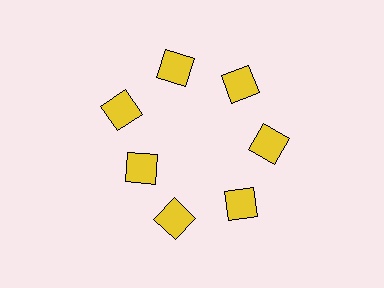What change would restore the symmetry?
The symmetry would be restored by moving it outward, back onto the ring so that all 7 squares sit at equal angles and equal distance from the center.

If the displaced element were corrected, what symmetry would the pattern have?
It would have 7-fold rotational symmetry — the pattern would map onto itself every 51 degrees.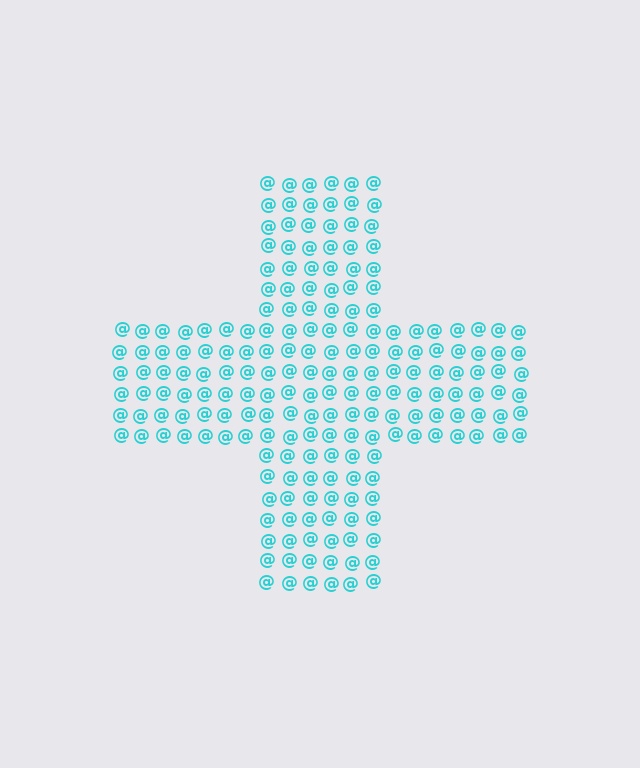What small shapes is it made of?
It is made of small at signs.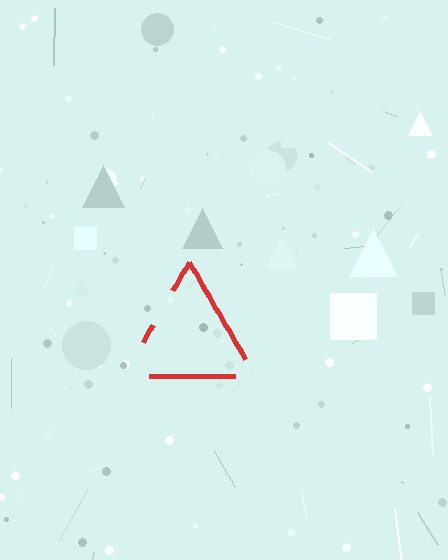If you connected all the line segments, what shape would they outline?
They would outline a triangle.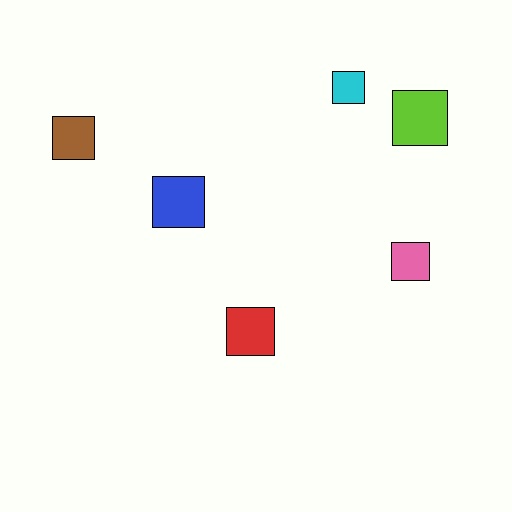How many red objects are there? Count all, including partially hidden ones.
There is 1 red object.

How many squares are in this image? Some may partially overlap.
There are 6 squares.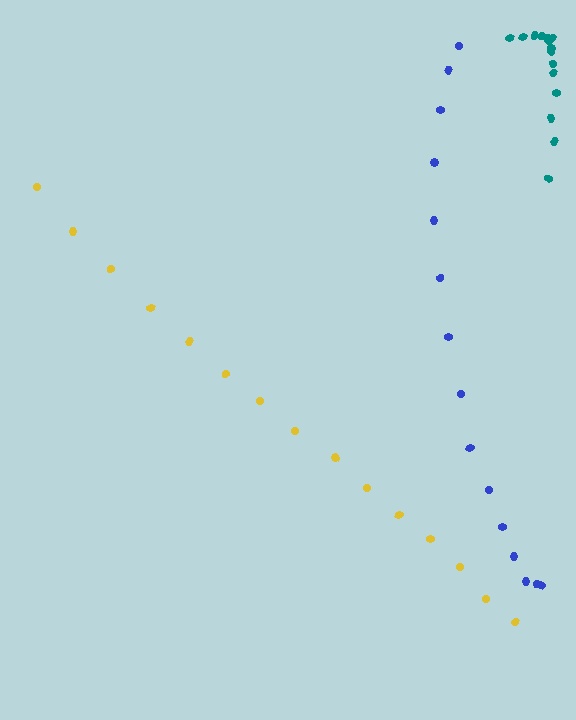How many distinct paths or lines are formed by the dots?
There are 3 distinct paths.